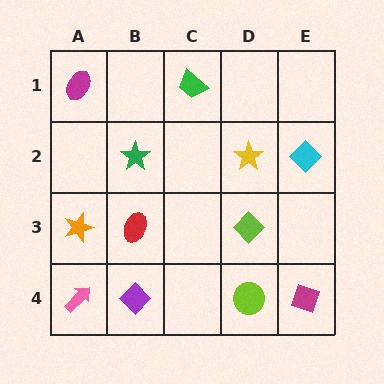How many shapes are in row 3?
3 shapes.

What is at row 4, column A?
A pink arrow.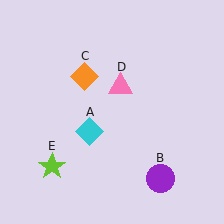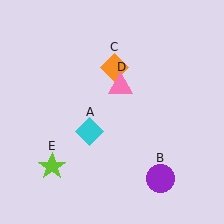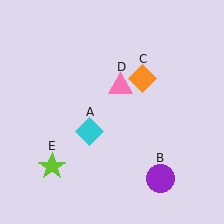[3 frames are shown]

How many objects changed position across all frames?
1 object changed position: orange diamond (object C).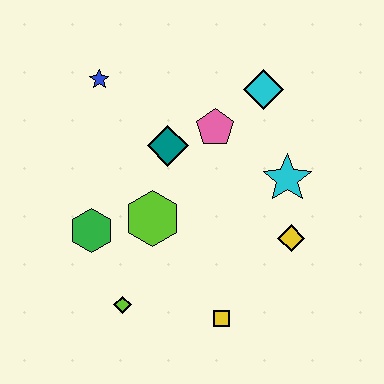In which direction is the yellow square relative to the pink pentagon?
The yellow square is below the pink pentagon.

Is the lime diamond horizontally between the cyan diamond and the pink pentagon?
No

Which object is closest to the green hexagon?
The lime hexagon is closest to the green hexagon.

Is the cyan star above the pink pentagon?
No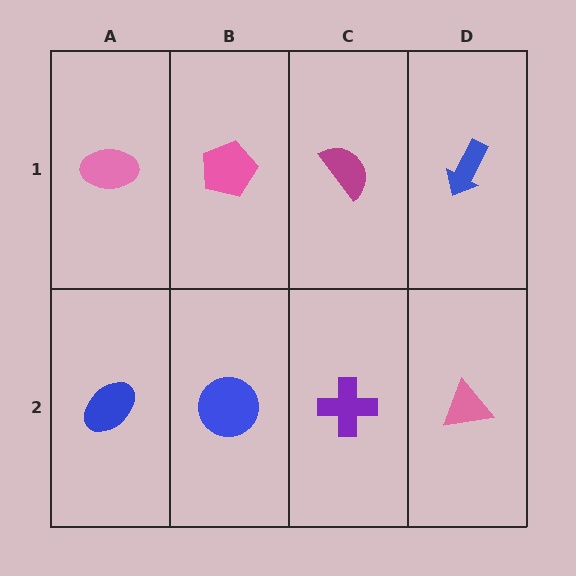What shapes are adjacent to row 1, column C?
A purple cross (row 2, column C), a pink pentagon (row 1, column B), a blue arrow (row 1, column D).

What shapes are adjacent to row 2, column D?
A blue arrow (row 1, column D), a purple cross (row 2, column C).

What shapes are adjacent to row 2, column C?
A magenta semicircle (row 1, column C), a blue circle (row 2, column B), a pink triangle (row 2, column D).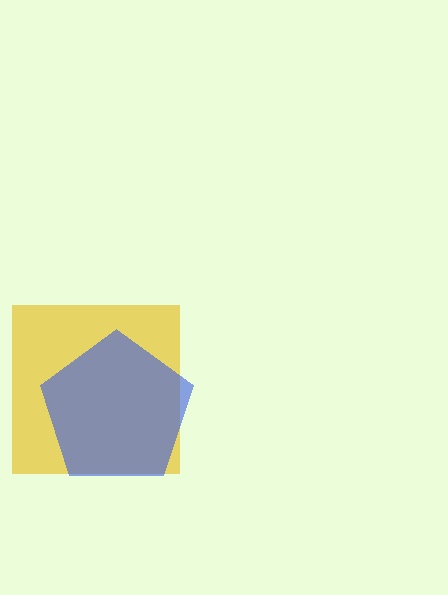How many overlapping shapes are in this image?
There are 2 overlapping shapes in the image.